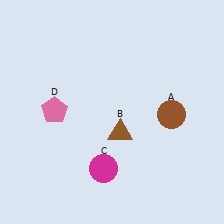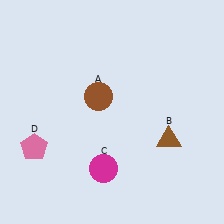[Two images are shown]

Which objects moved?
The objects that moved are: the brown circle (A), the brown triangle (B), the pink pentagon (D).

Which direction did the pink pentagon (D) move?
The pink pentagon (D) moved down.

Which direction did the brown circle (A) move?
The brown circle (A) moved left.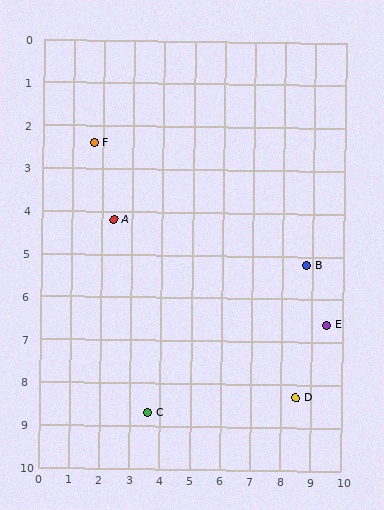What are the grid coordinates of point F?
Point F is at approximately (1.7, 2.4).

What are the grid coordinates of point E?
Point E is at approximately (9.5, 6.6).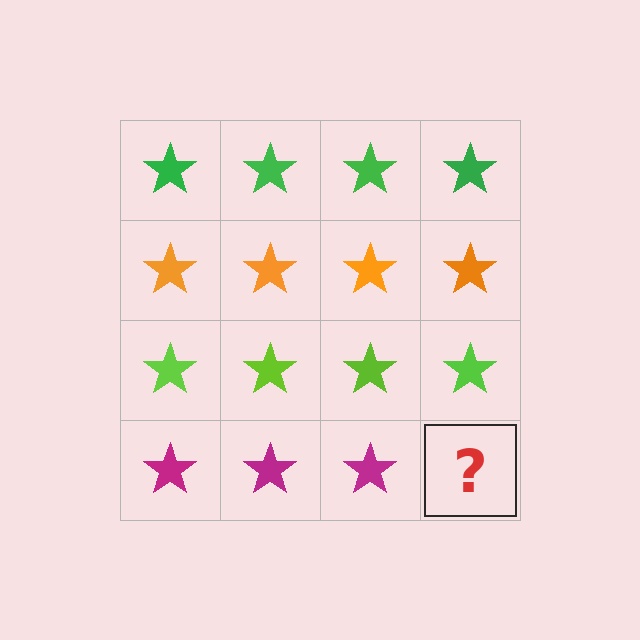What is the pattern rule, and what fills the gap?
The rule is that each row has a consistent color. The gap should be filled with a magenta star.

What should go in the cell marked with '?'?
The missing cell should contain a magenta star.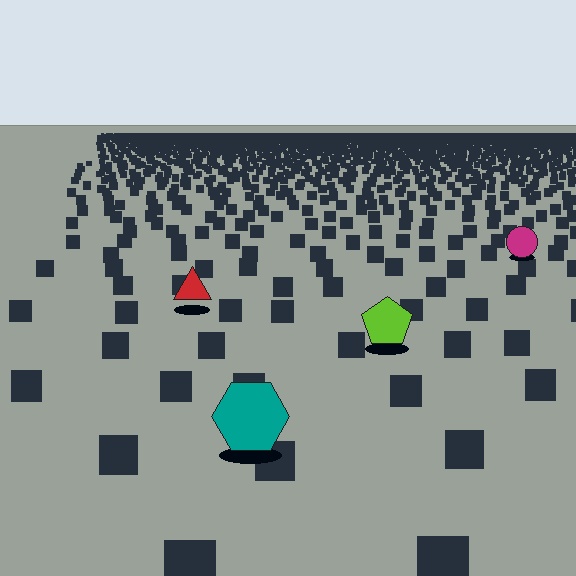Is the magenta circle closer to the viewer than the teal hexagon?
No. The teal hexagon is closer — you can tell from the texture gradient: the ground texture is coarser near it.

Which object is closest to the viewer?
The teal hexagon is closest. The texture marks near it are larger and more spread out.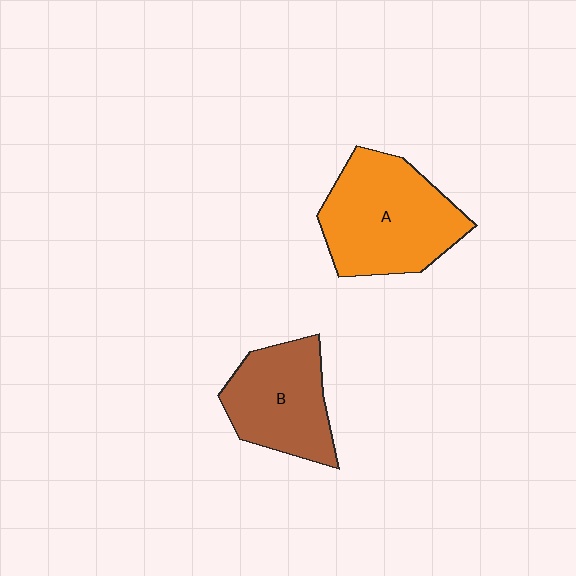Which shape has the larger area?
Shape A (orange).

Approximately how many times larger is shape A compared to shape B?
Approximately 1.3 times.